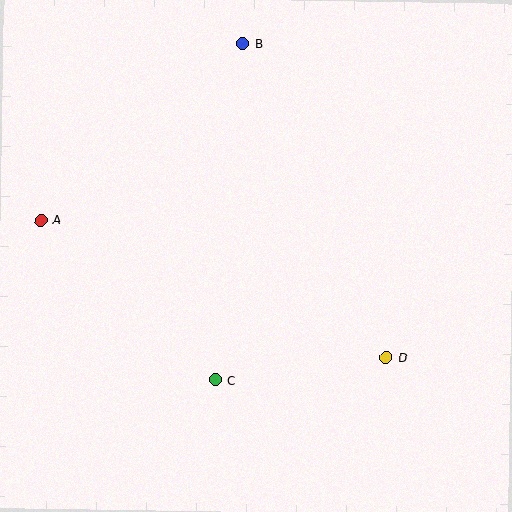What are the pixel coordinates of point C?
Point C is at (216, 380).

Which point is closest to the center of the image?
Point C at (216, 380) is closest to the center.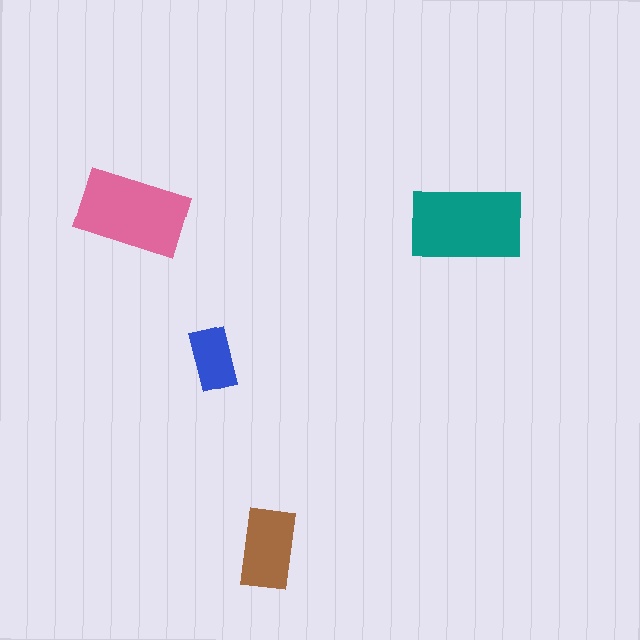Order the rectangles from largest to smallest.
the teal one, the pink one, the brown one, the blue one.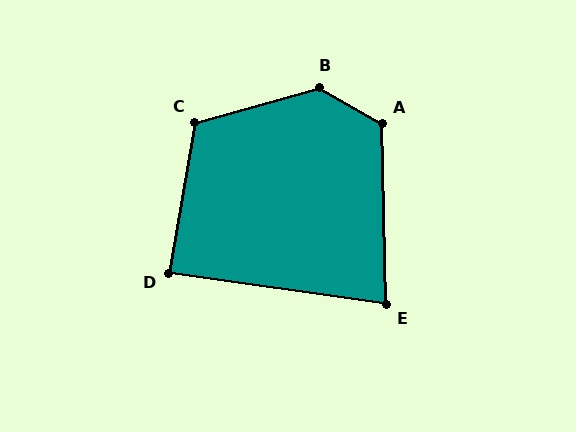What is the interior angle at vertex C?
Approximately 115 degrees (obtuse).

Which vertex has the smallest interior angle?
E, at approximately 81 degrees.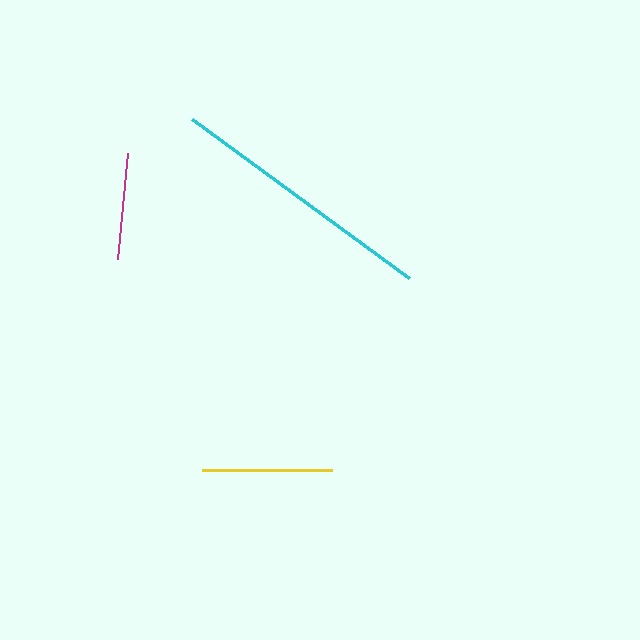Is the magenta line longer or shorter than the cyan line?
The cyan line is longer than the magenta line.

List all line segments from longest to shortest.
From longest to shortest: cyan, yellow, magenta.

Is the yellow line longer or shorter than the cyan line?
The cyan line is longer than the yellow line.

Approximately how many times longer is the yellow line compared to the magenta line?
The yellow line is approximately 1.2 times the length of the magenta line.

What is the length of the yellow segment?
The yellow segment is approximately 130 pixels long.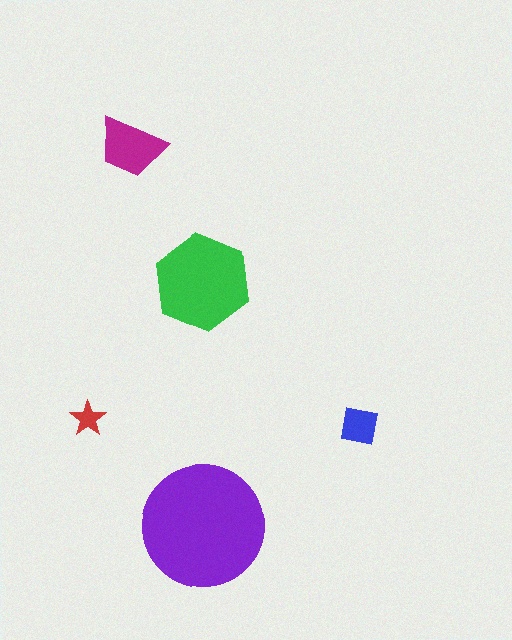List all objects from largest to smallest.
The purple circle, the green hexagon, the magenta trapezoid, the blue square, the red star.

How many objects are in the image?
There are 5 objects in the image.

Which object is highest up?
The magenta trapezoid is topmost.